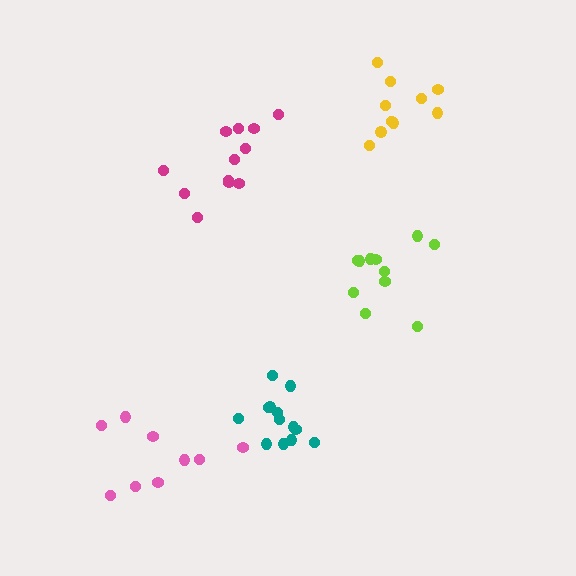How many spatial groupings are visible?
There are 5 spatial groupings.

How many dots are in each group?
Group 1: 11 dots, Group 2: 12 dots, Group 3: 10 dots, Group 4: 13 dots, Group 5: 9 dots (55 total).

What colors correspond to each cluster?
The clusters are colored: lime, magenta, yellow, teal, pink.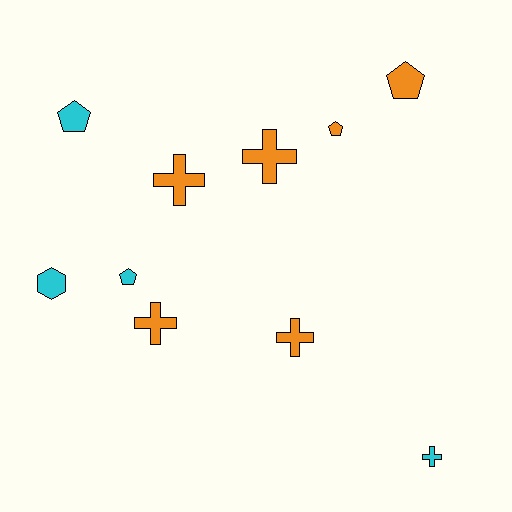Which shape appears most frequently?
Cross, with 5 objects.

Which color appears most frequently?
Orange, with 6 objects.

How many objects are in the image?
There are 10 objects.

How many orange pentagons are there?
There are 2 orange pentagons.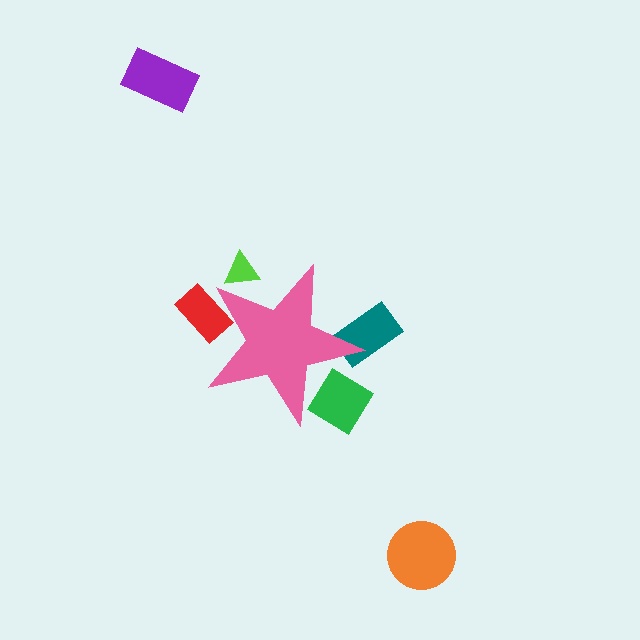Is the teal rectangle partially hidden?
Yes, the teal rectangle is partially hidden behind the pink star.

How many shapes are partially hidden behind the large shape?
4 shapes are partially hidden.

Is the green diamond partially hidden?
Yes, the green diamond is partially hidden behind the pink star.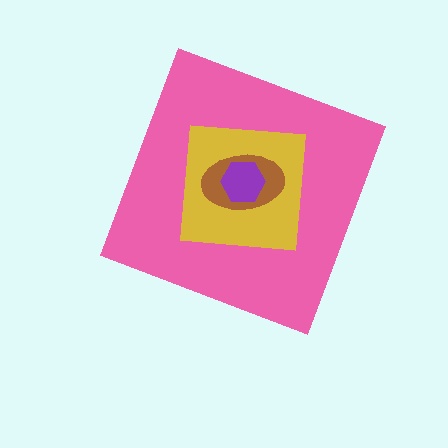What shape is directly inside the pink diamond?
The yellow square.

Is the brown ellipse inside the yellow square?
Yes.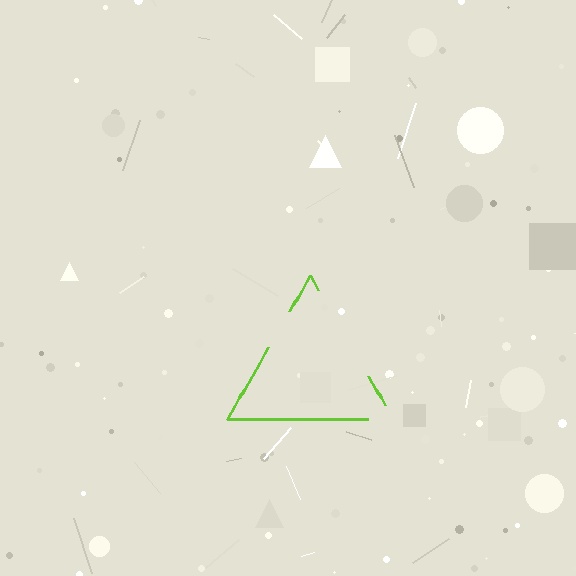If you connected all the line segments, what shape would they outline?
They would outline a triangle.